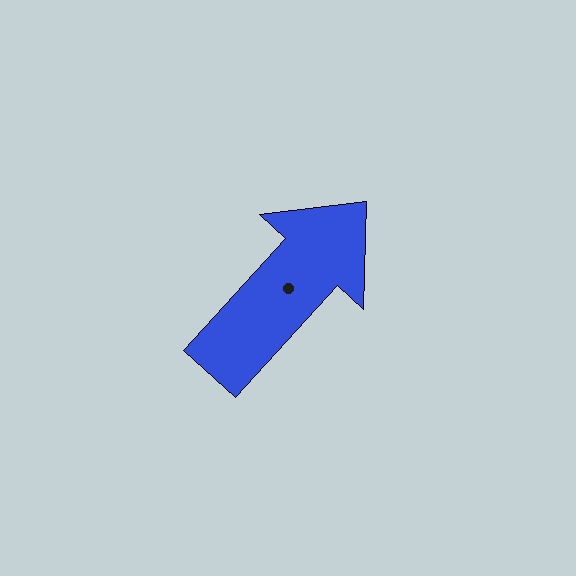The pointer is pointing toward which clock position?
Roughly 1 o'clock.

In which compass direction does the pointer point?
Northeast.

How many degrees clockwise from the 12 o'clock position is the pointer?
Approximately 42 degrees.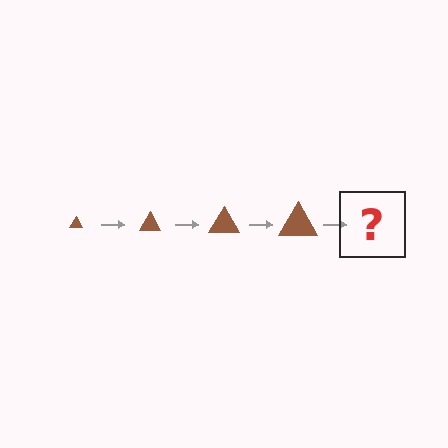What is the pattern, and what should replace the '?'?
The pattern is that the triangle gets progressively larger each step. The '?' should be a brown triangle, larger than the previous one.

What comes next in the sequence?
The next element should be a brown triangle, larger than the previous one.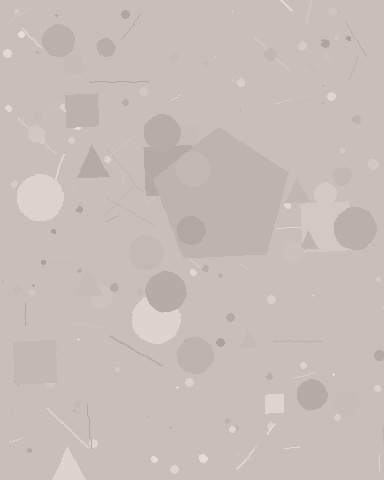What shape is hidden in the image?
A pentagon is hidden in the image.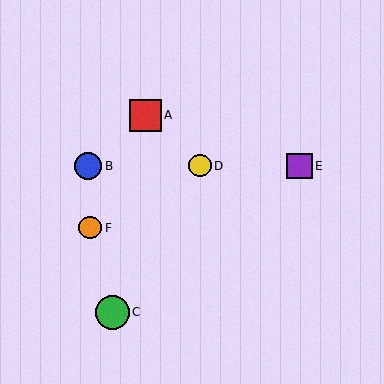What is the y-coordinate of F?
Object F is at y≈228.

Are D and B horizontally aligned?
Yes, both are at y≈166.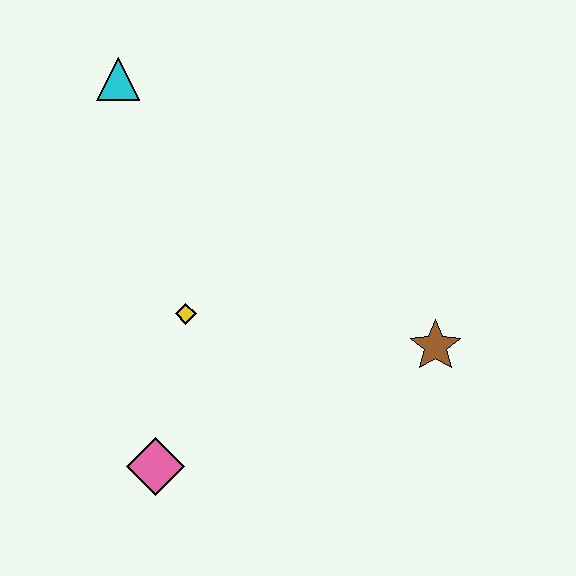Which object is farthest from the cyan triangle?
The brown star is farthest from the cyan triangle.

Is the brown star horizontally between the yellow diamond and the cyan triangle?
No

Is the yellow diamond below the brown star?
No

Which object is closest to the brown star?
The yellow diamond is closest to the brown star.